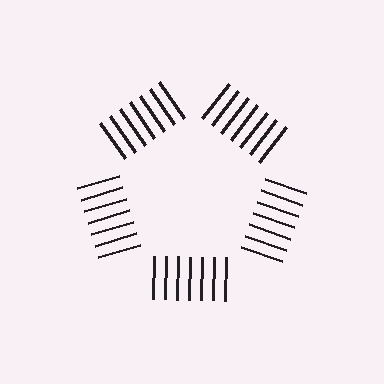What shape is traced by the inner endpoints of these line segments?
An illusory pentagon — the line segments terminate on its edges but no continuous stroke is drawn.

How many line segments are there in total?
35 — 7 along each of the 5 edges.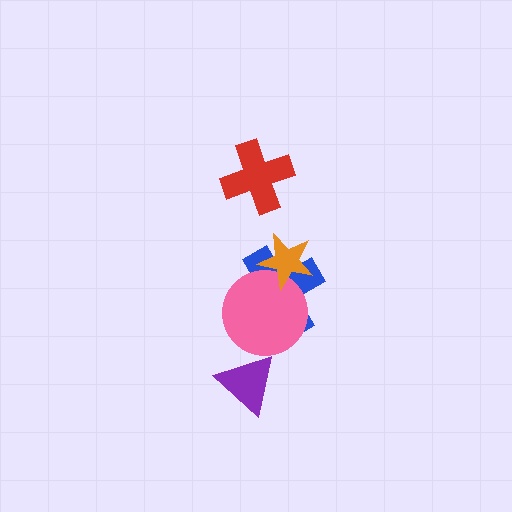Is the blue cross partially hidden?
Yes, it is partially covered by another shape.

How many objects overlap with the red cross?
0 objects overlap with the red cross.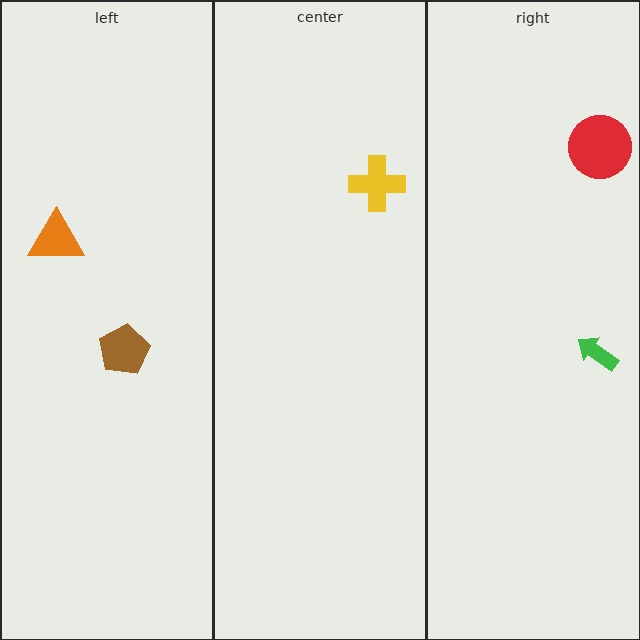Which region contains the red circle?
The right region.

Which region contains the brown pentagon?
The left region.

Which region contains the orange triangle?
The left region.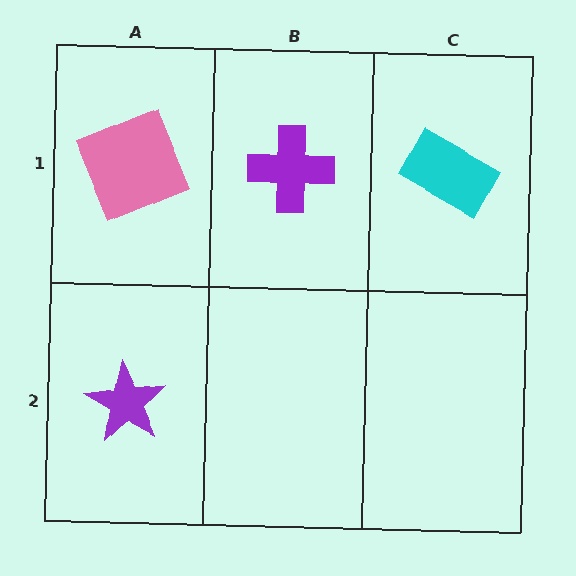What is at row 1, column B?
A purple cross.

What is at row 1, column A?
A pink square.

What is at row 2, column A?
A purple star.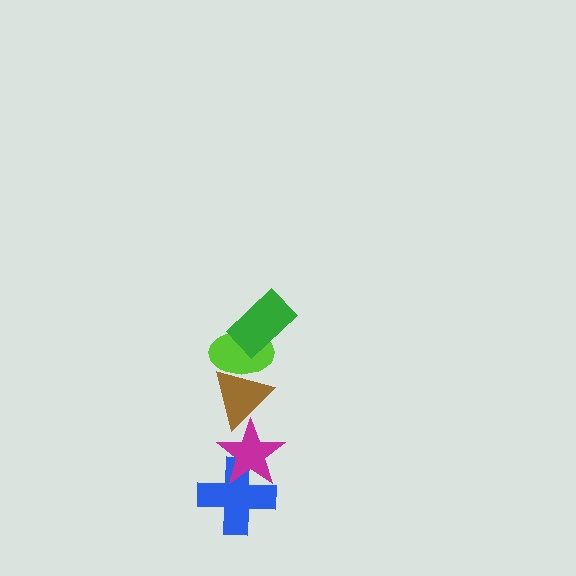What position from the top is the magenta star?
The magenta star is 4th from the top.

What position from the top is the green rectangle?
The green rectangle is 1st from the top.